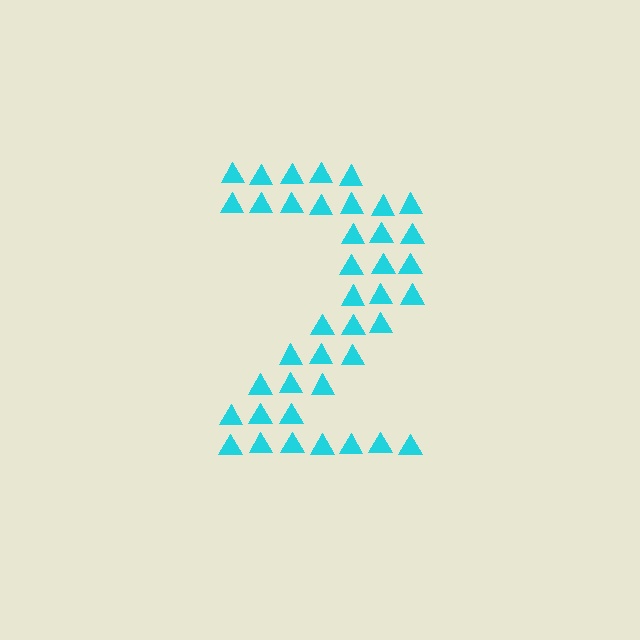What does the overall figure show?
The overall figure shows the digit 2.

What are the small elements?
The small elements are triangles.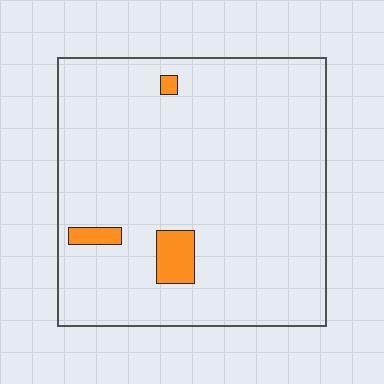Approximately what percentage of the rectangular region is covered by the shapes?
Approximately 5%.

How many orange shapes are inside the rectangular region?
3.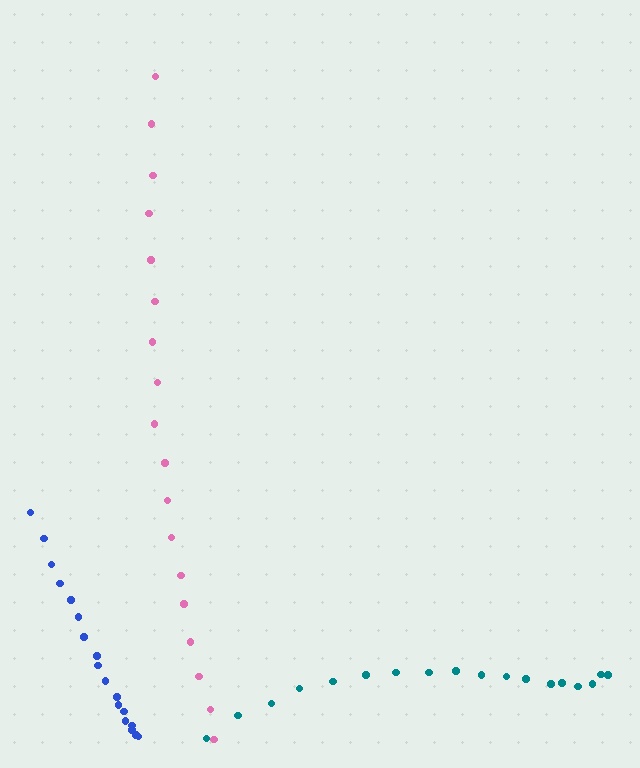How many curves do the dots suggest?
There are 3 distinct paths.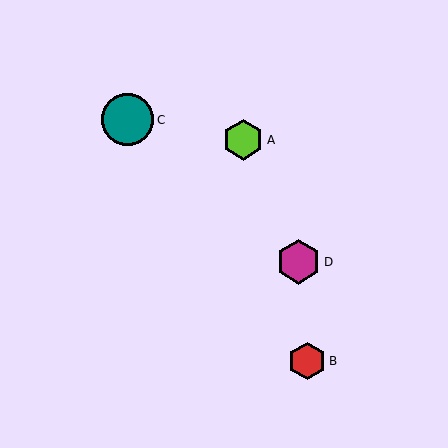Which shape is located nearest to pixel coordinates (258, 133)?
The lime hexagon (labeled A) at (243, 140) is nearest to that location.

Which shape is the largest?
The teal circle (labeled C) is the largest.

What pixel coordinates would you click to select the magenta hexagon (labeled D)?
Click at (299, 262) to select the magenta hexagon D.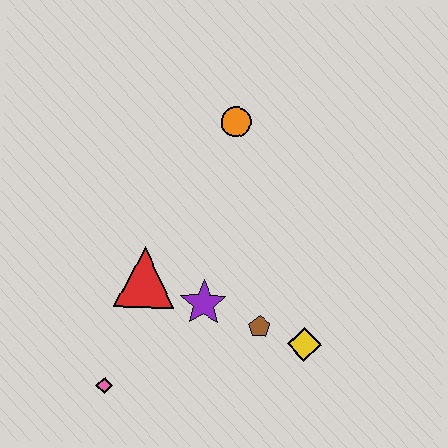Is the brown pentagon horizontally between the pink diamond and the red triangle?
No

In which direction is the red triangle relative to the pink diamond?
The red triangle is above the pink diamond.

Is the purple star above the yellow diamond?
Yes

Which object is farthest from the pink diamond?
The orange circle is farthest from the pink diamond.